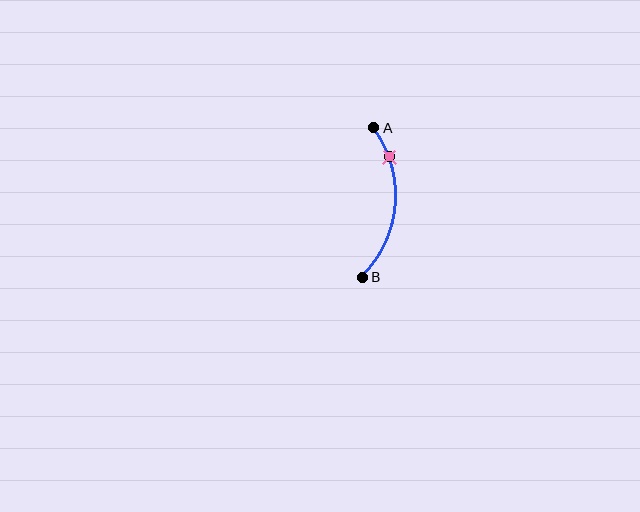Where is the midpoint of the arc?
The arc midpoint is the point on the curve farthest from the straight line joining A and B. It sits to the right of that line.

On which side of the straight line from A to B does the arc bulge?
The arc bulges to the right of the straight line connecting A and B.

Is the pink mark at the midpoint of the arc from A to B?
No. The pink mark lies on the arc but is closer to endpoint A. The arc midpoint would be at the point on the curve equidistant along the arc from both A and B.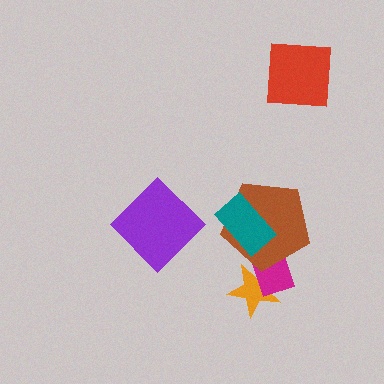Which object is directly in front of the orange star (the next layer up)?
The magenta rectangle is directly in front of the orange star.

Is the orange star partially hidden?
Yes, it is partially covered by another shape.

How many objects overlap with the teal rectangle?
2 objects overlap with the teal rectangle.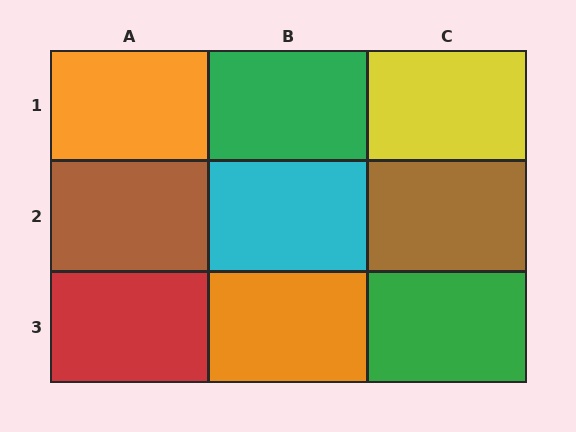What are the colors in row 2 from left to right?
Brown, cyan, brown.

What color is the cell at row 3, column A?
Red.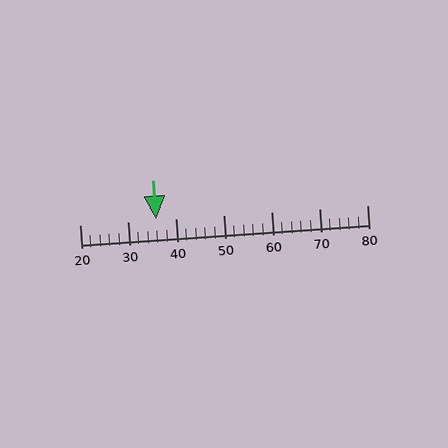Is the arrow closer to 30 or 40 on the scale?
The arrow is closer to 40.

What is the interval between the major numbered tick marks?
The major tick marks are spaced 10 units apart.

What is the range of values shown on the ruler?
The ruler shows values from 20 to 80.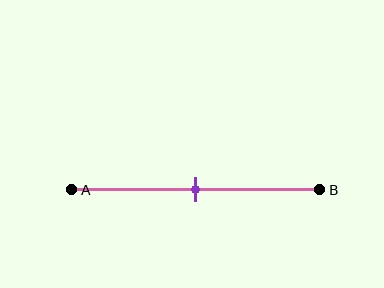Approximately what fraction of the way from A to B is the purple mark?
The purple mark is approximately 50% of the way from A to B.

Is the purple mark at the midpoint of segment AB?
Yes, the mark is approximately at the midpoint.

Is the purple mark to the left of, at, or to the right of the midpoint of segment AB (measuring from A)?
The purple mark is approximately at the midpoint of segment AB.